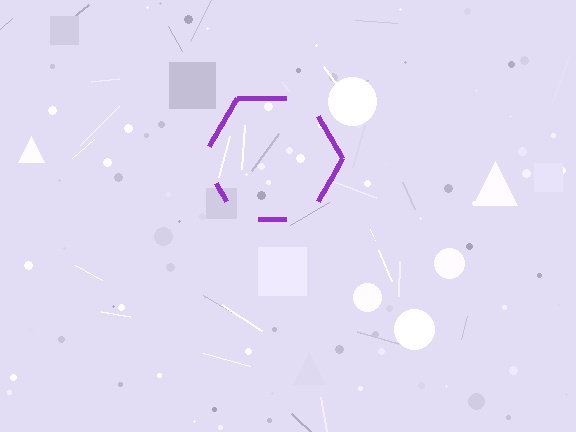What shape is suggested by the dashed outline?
The dashed outline suggests a hexagon.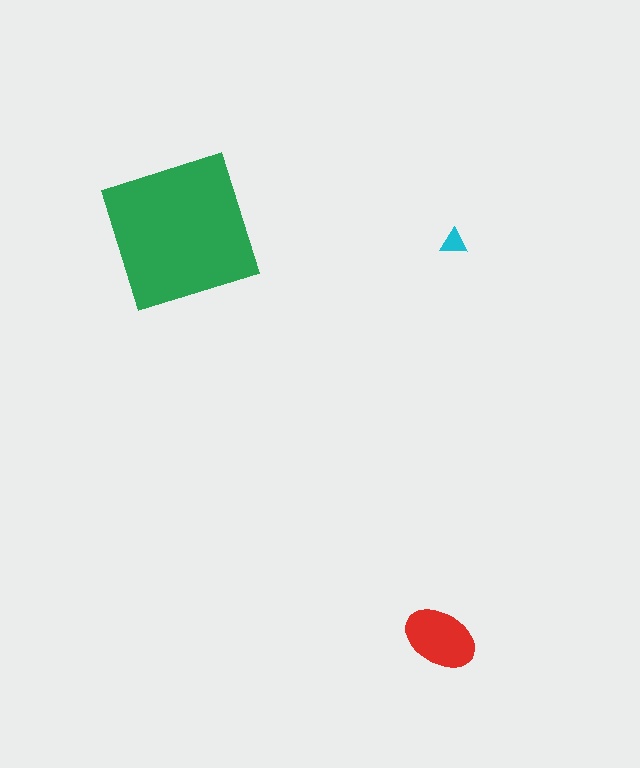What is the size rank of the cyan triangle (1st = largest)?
3rd.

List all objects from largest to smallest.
The green square, the red ellipse, the cyan triangle.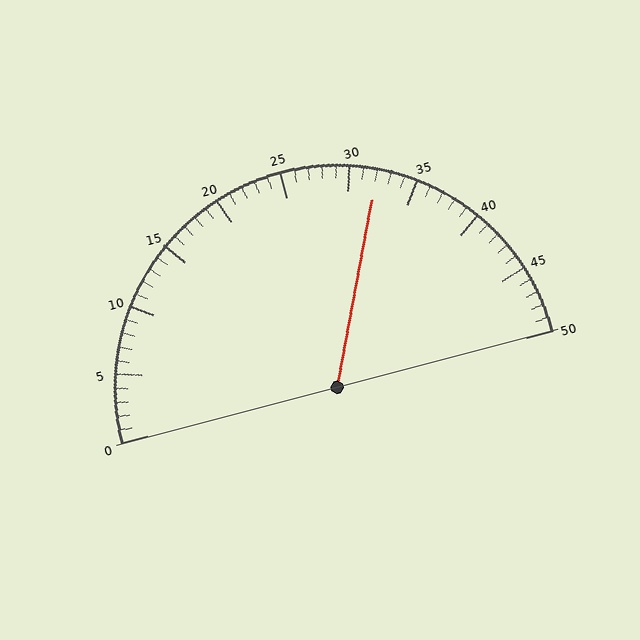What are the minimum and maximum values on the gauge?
The gauge ranges from 0 to 50.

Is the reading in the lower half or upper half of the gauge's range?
The reading is in the upper half of the range (0 to 50).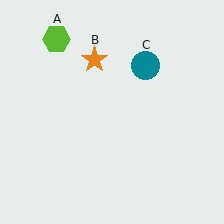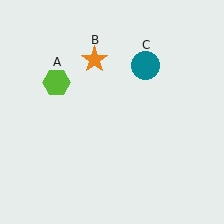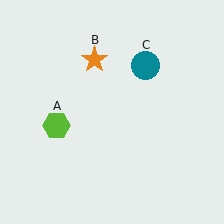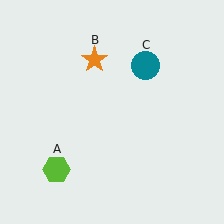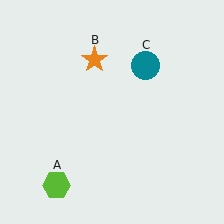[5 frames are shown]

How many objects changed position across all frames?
1 object changed position: lime hexagon (object A).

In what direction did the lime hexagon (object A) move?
The lime hexagon (object A) moved down.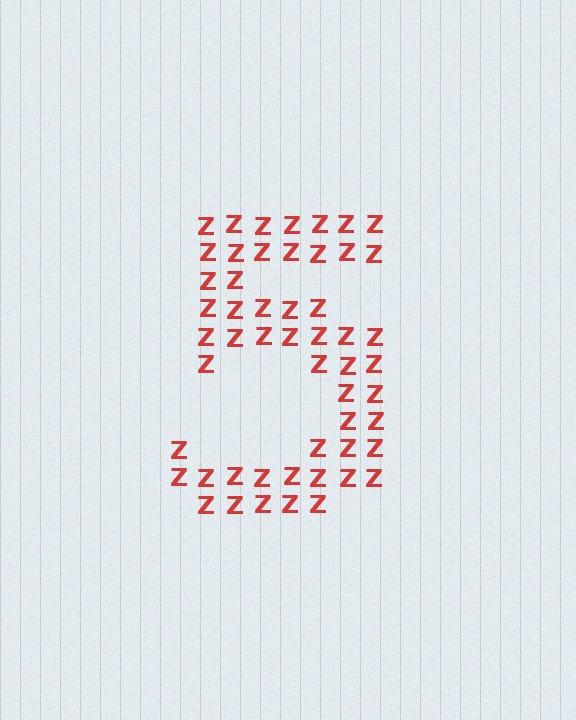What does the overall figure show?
The overall figure shows the digit 5.